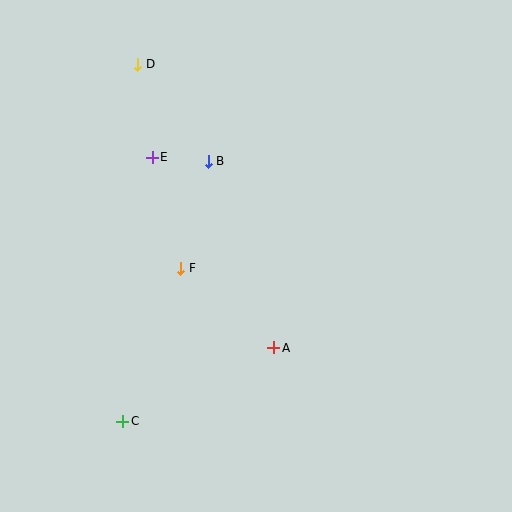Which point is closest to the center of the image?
Point F at (181, 268) is closest to the center.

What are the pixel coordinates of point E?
Point E is at (152, 157).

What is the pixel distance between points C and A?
The distance between C and A is 168 pixels.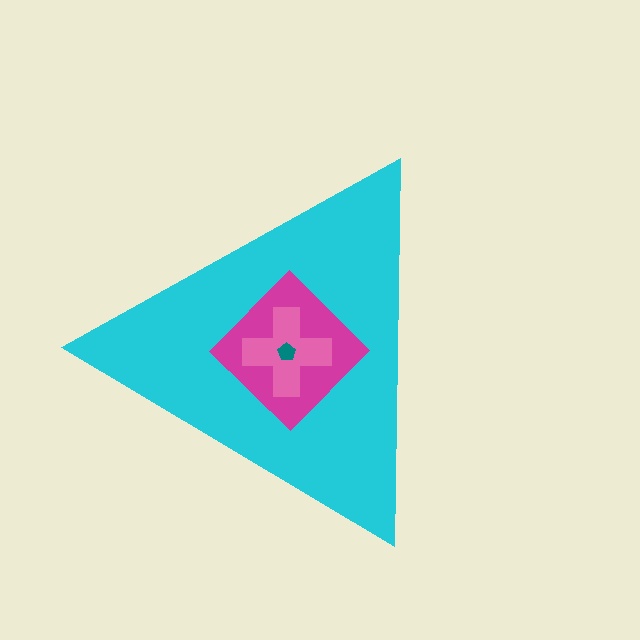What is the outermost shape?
The cyan triangle.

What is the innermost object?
The teal pentagon.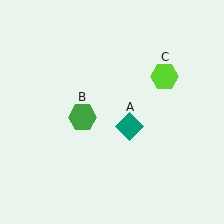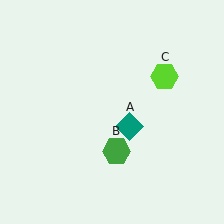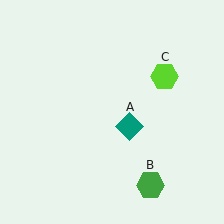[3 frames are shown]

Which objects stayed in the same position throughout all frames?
Teal diamond (object A) and lime hexagon (object C) remained stationary.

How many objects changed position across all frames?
1 object changed position: green hexagon (object B).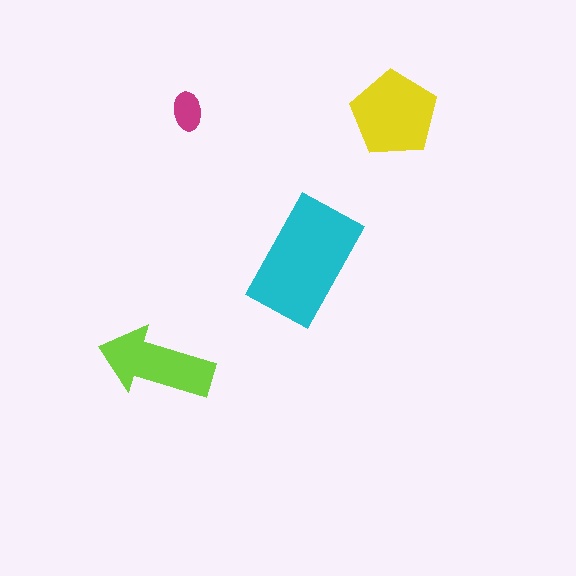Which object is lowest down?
The lime arrow is bottommost.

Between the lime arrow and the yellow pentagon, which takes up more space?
The yellow pentagon.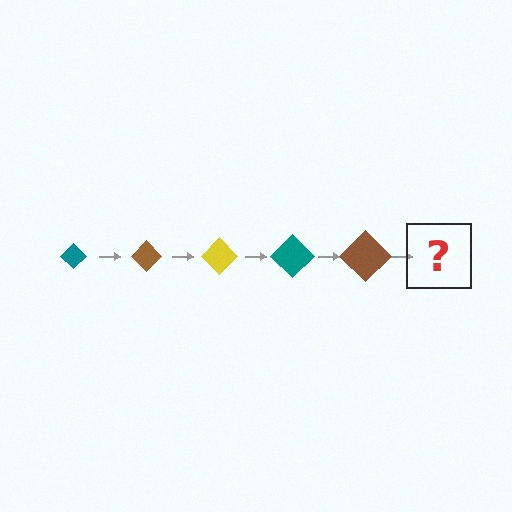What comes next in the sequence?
The next element should be a yellow diamond, larger than the previous one.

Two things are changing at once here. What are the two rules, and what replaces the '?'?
The two rules are that the diamond grows larger each step and the color cycles through teal, brown, and yellow. The '?' should be a yellow diamond, larger than the previous one.